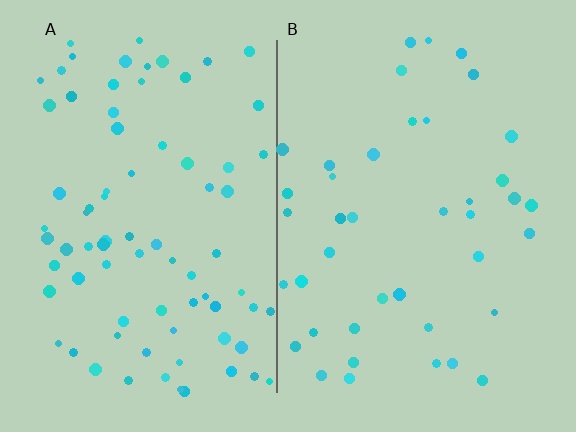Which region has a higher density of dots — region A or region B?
A (the left).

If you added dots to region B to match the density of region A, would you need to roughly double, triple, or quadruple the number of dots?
Approximately double.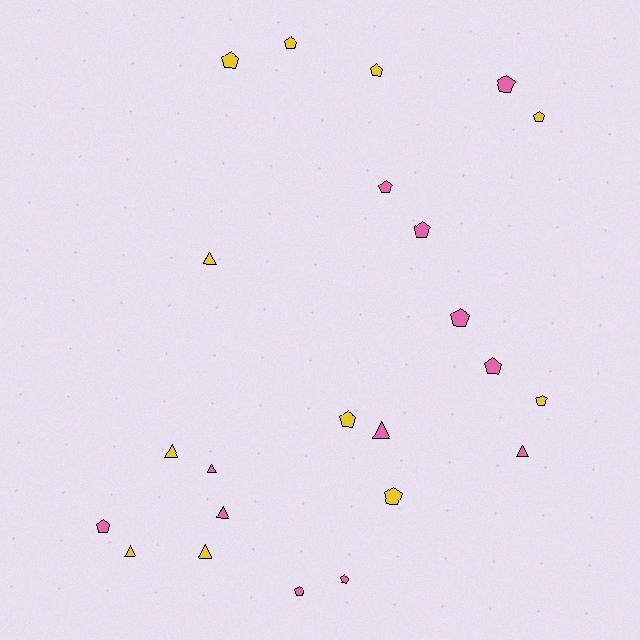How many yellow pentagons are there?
There are 7 yellow pentagons.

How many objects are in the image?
There are 23 objects.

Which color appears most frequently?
Pink, with 12 objects.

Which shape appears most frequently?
Pentagon, with 15 objects.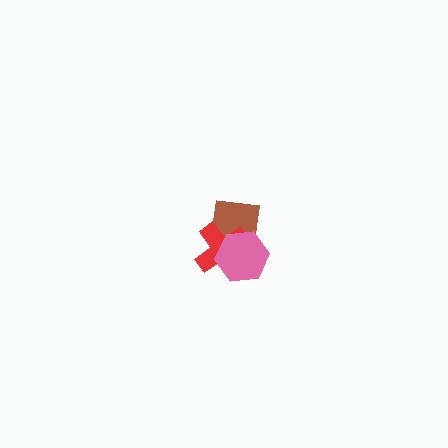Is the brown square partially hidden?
Yes, it is partially covered by another shape.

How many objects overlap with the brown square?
2 objects overlap with the brown square.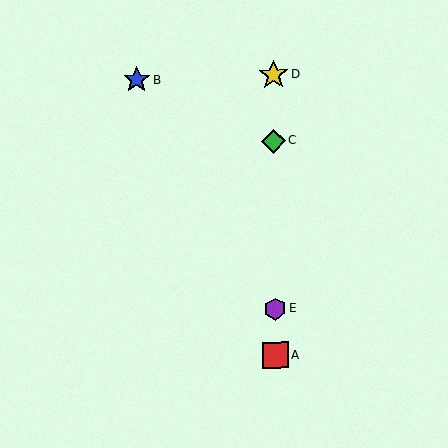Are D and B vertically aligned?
No, D is at x≈273 and B is at x≈136.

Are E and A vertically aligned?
Yes, both are at x≈275.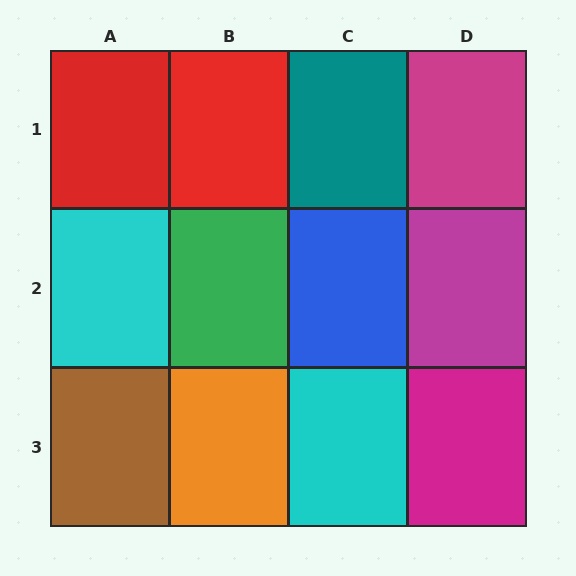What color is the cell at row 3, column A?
Brown.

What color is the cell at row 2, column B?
Green.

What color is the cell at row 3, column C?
Cyan.